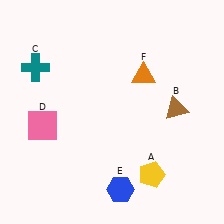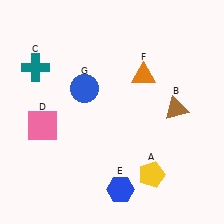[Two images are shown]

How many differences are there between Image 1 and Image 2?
There is 1 difference between the two images.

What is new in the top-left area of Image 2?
A blue circle (G) was added in the top-left area of Image 2.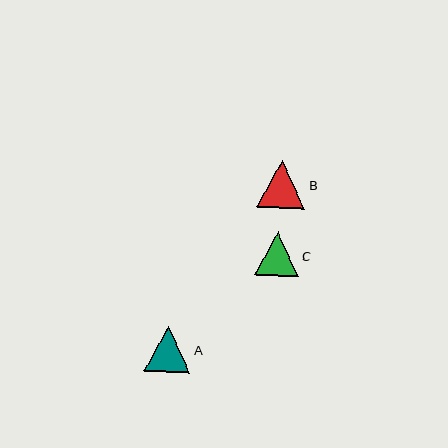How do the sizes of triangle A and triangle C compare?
Triangle A and triangle C are approximately the same size.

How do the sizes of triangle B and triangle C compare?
Triangle B and triangle C are approximately the same size.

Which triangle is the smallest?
Triangle C is the smallest with a size of approximately 44 pixels.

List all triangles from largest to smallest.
From largest to smallest: B, A, C.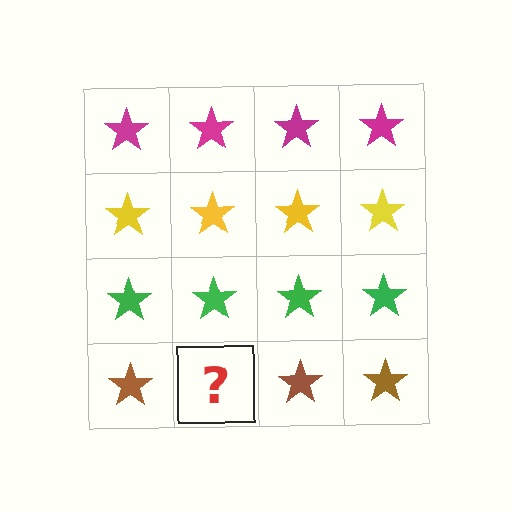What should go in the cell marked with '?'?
The missing cell should contain a brown star.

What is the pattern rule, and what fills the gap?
The rule is that each row has a consistent color. The gap should be filled with a brown star.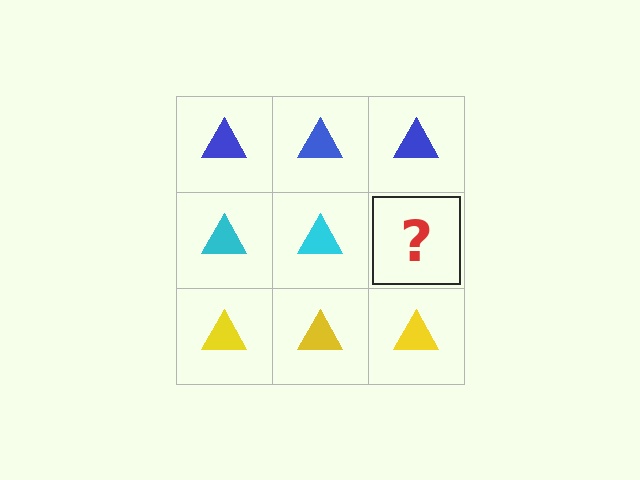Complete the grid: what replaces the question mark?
The question mark should be replaced with a cyan triangle.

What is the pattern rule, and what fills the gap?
The rule is that each row has a consistent color. The gap should be filled with a cyan triangle.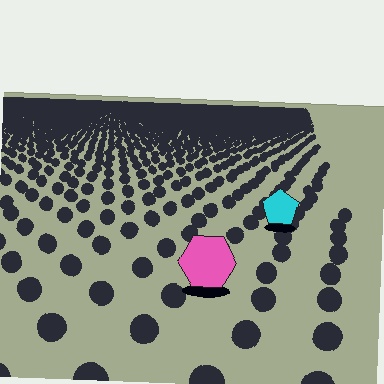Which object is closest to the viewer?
The pink hexagon is closest. The texture marks near it are larger and more spread out.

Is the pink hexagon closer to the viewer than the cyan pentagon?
Yes. The pink hexagon is closer — you can tell from the texture gradient: the ground texture is coarser near it.